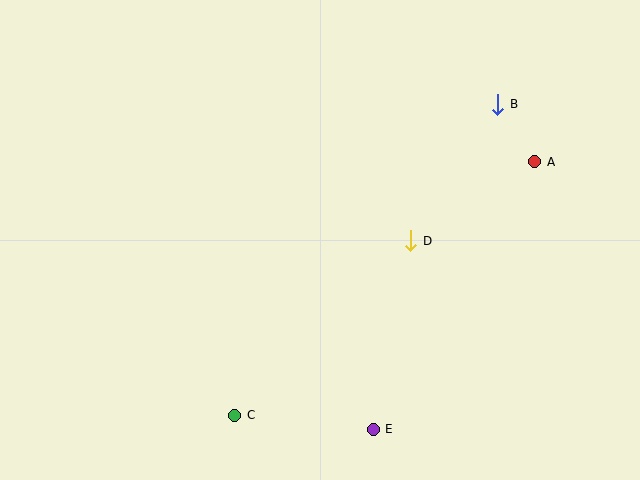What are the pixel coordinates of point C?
Point C is at (235, 415).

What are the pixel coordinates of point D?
Point D is at (411, 241).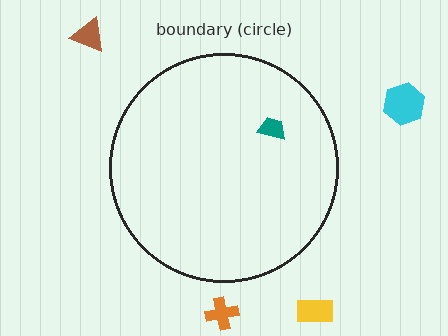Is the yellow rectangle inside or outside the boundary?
Outside.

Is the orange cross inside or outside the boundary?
Outside.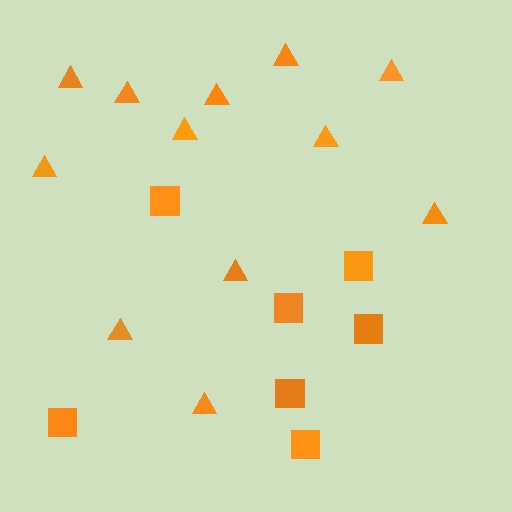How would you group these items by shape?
There are 2 groups: one group of triangles (12) and one group of squares (7).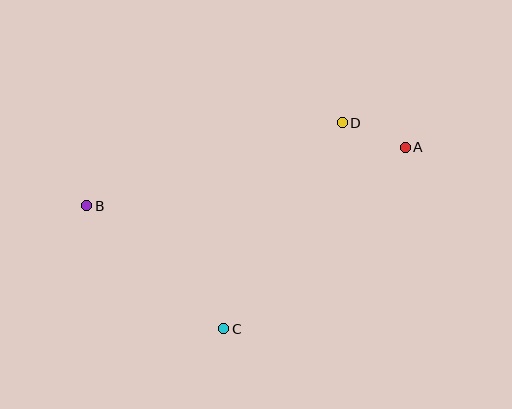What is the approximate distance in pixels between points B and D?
The distance between B and D is approximately 269 pixels.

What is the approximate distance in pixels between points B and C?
The distance between B and C is approximately 184 pixels.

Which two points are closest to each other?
Points A and D are closest to each other.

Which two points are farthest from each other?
Points A and B are farthest from each other.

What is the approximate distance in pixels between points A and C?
The distance between A and C is approximately 257 pixels.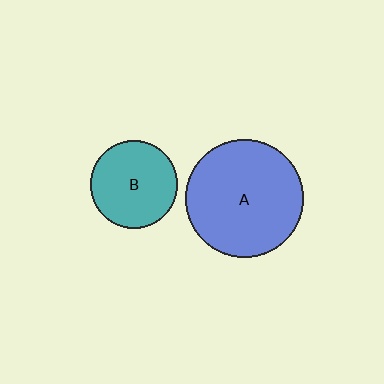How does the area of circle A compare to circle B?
Approximately 1.8 times.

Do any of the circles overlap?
No, none of the circles overlap.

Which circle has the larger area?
Circle A (blue).